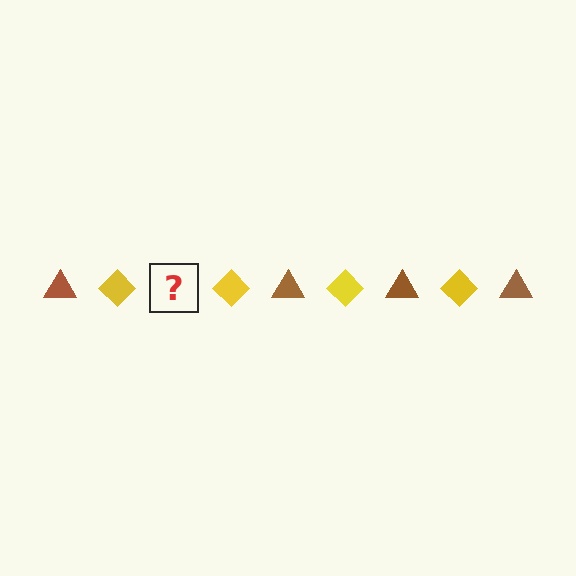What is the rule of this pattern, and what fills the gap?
The rule is that the pattern alternates between brown triangle and yellow diamond. The gap should be filled with a brown triangle.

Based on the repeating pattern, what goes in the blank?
The blank should be a brown triangle.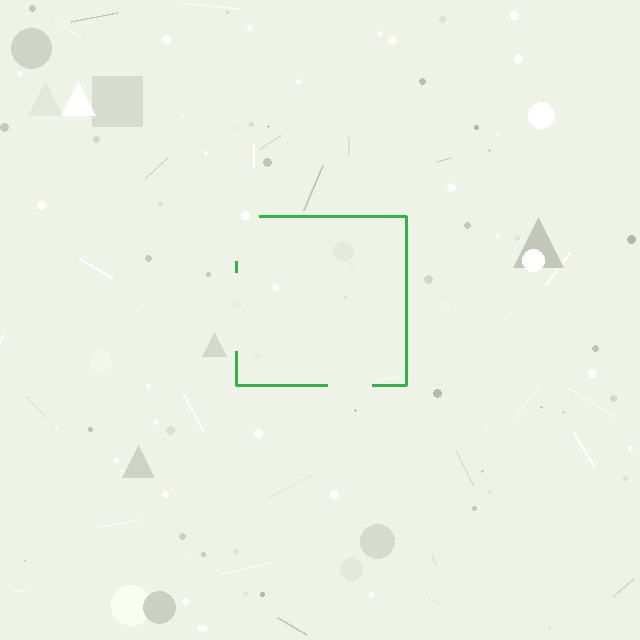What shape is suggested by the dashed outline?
The dashed outline suggests a square.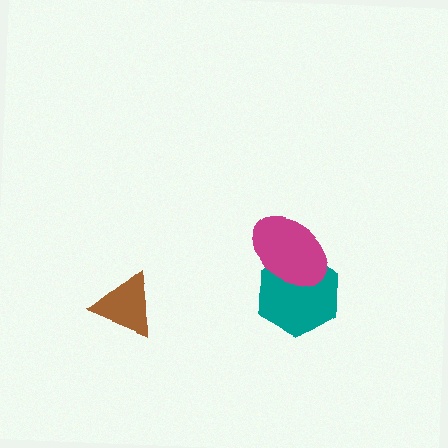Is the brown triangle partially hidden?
No, no other shape covers it.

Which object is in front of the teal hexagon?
The magenta ellipse is in front of the teal hexagon.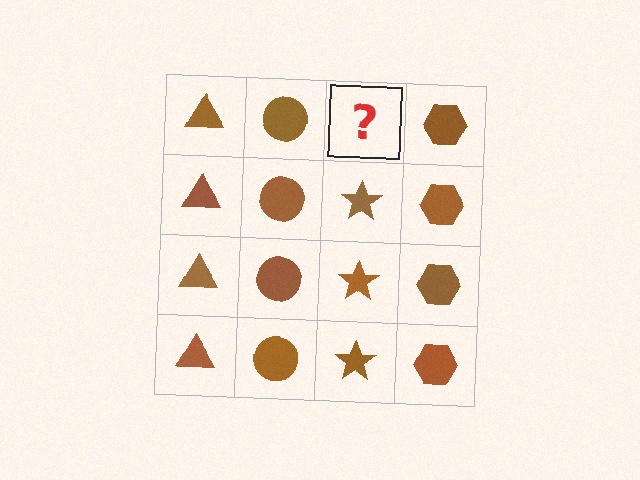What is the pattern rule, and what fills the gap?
The rule is that each column has a consistent shape. The gap should be filled with a brown star.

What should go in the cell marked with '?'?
The missing cell should contain a brown star.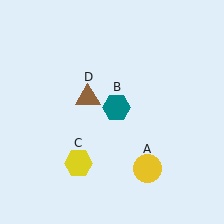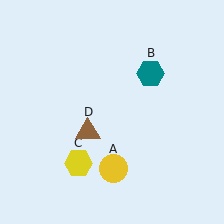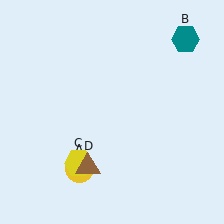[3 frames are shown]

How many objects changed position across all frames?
3 objects changed position: yellow circle (object A), teal hexagon (object B), brown triangle (object D).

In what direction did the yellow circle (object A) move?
The yellow circle (object A) moved left.